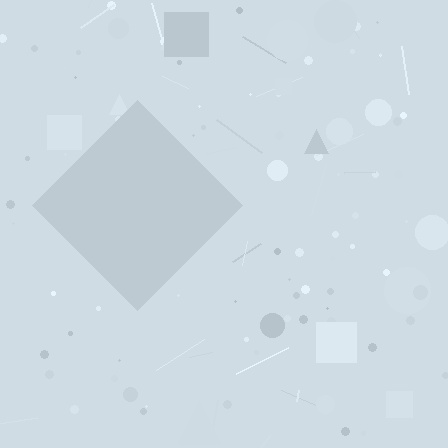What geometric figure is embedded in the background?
A diamond is embedded in the background.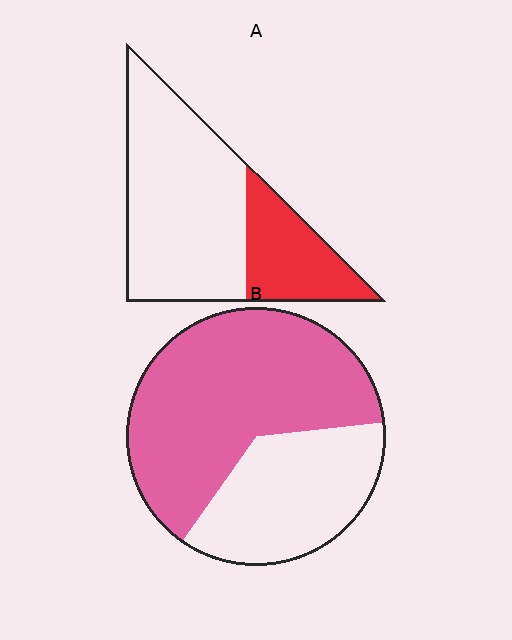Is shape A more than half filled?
No.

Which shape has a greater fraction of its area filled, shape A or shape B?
Shape B.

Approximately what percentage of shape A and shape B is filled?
A is approximately 30% and B is approximately 65%.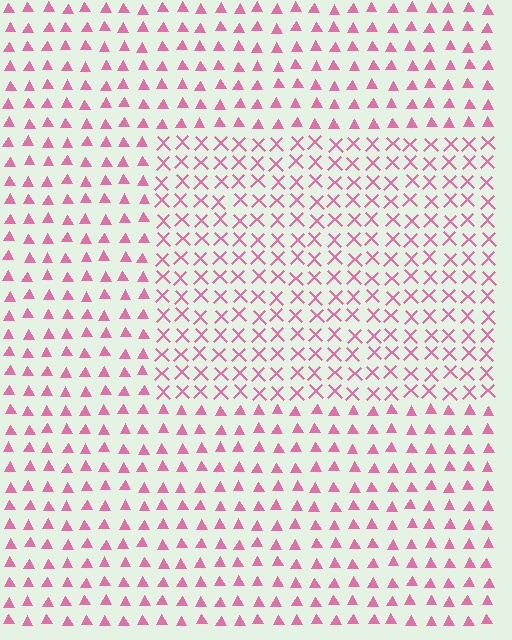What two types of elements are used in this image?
The image uses X marks inside the rectangle region and triangles outside it.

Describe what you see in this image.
The image is filled with small pink elements arranged in a uniform grid. A rectangle-shaped region contains X marks, while the surrounding area contains triangles. The boundary is defined purely by the change in element shape.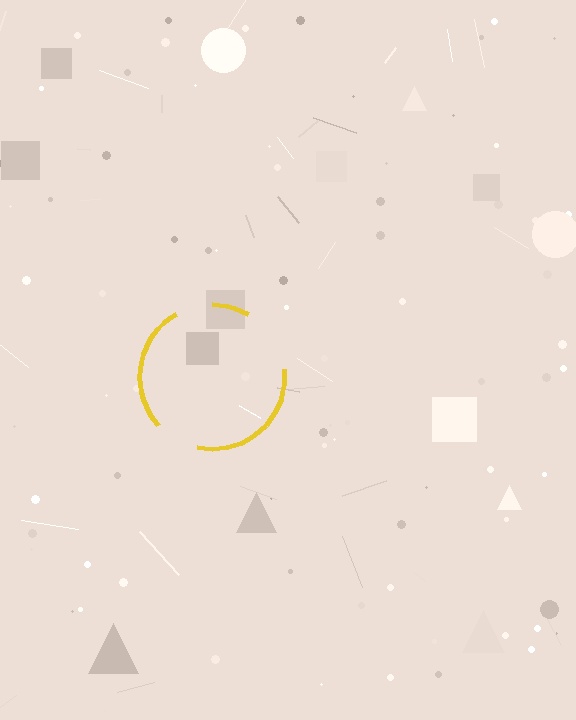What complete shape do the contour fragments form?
The contour fragments form a circle.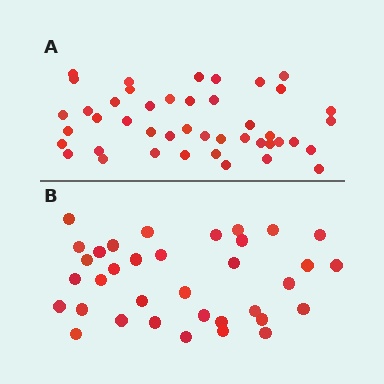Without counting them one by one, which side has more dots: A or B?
Region A (the top region) has more dots.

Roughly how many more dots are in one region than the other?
Region A has roughly 8 or so more dots than region B.